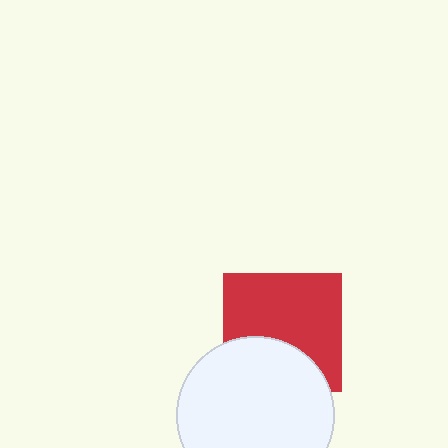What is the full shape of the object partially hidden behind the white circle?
The partially hidden object is a red square.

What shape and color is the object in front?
The object in front is a white circle.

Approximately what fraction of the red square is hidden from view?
Roughly 34% of the red square is hidden behind the white circle.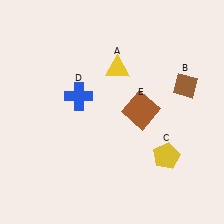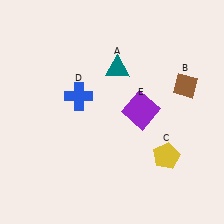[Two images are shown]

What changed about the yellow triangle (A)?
In Image 1, A is yellow. In Image 2, it changed to teal.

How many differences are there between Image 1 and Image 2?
There are 2 differences between the two images.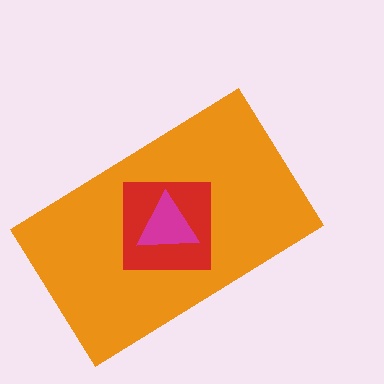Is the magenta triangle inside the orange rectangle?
Yes.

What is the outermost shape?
The orange rectangle.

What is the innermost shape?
The magenta triangle.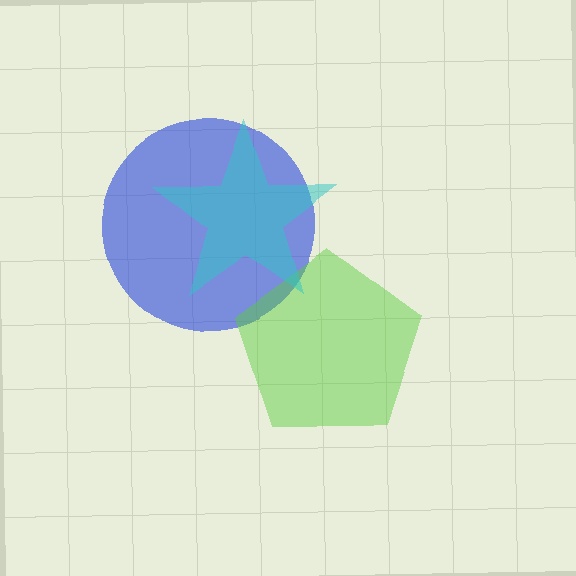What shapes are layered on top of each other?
The layered shapes are: a blue circle, a lime pentagon, a cyan star.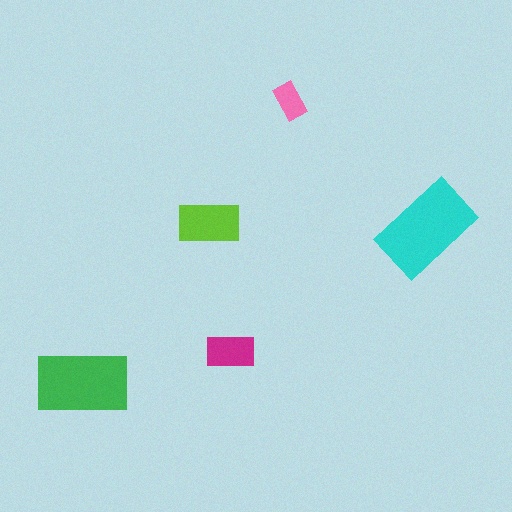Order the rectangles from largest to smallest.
the cyan one, the green one, the lime one, the magenta one, the pink one.